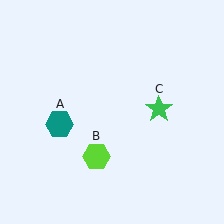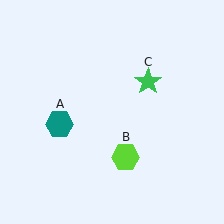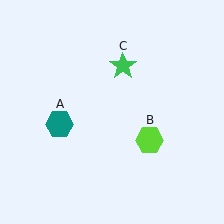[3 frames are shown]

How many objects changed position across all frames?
2 objects changed position: lime hexagon (object B), green star (object C).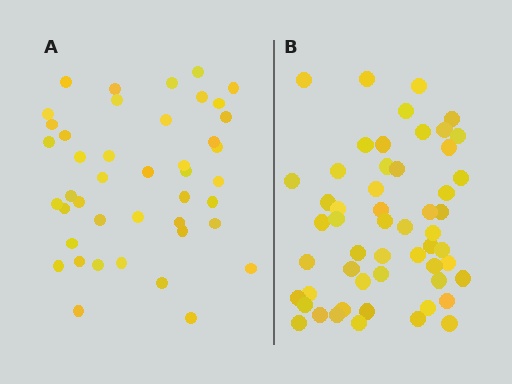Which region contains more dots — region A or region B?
Region B (the right region) has more dots.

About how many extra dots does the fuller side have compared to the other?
Region B has roughly 12 or so more dots than region A.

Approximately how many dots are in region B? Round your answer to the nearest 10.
About 50 dots. (The exact count is 54, which rounds to 50.)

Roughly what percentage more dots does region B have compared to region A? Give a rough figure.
About 25% more.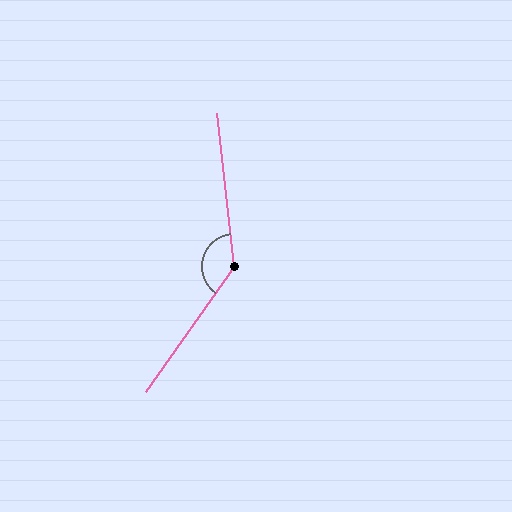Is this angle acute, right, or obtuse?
It is obtuse.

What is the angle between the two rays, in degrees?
Approximately 139 degrees.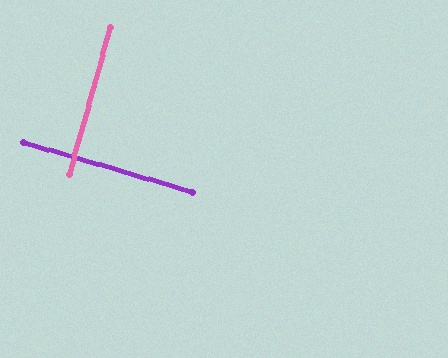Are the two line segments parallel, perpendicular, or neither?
Perpendicular — they meet at approximately 89°.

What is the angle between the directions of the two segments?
Approximately 89 degrees.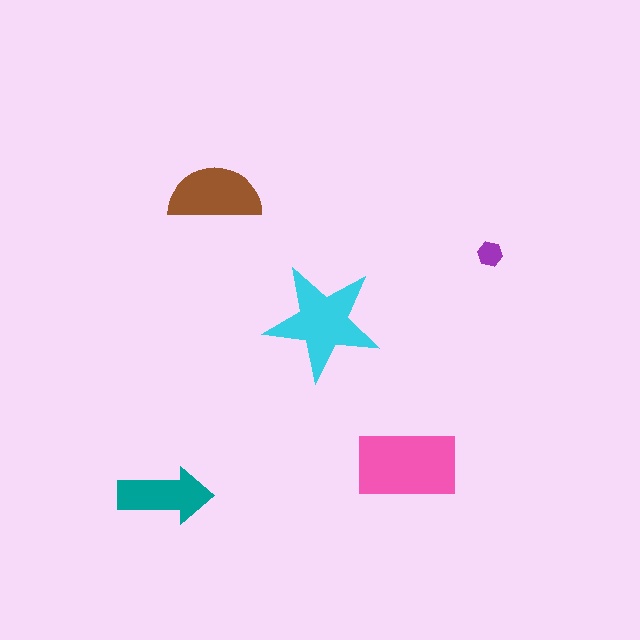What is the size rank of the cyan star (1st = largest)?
2nd.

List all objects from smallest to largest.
The purple hexagon, the teal arrow, the brown semicircle, the cyan star, the pink rectangle.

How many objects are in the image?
There are 5 objects in the image.